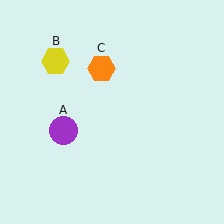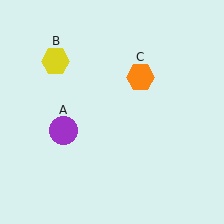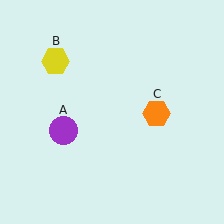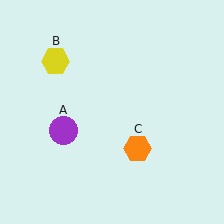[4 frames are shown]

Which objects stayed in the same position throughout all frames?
Purple circle (object A) and yellow hexagon (object B) remained stationary.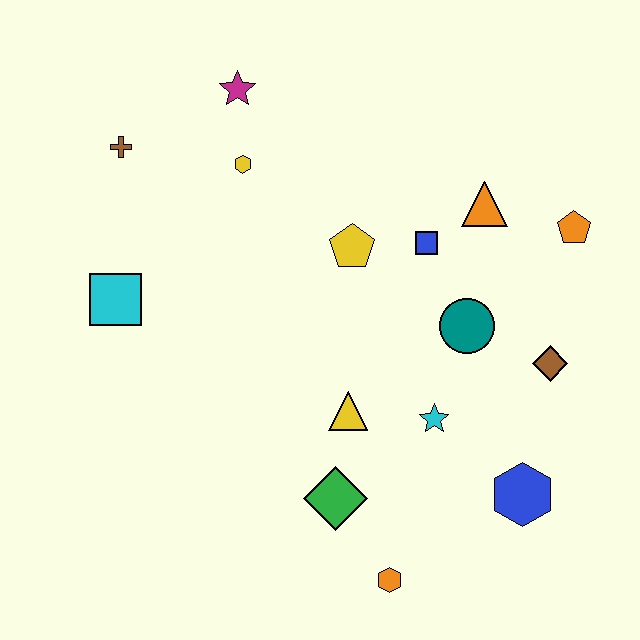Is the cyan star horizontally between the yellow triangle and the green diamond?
No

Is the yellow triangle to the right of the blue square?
No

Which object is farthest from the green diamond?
The magenta star is farthest from the green diamond.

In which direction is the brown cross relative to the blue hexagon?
The brown cross is to the left of the blue hexagon.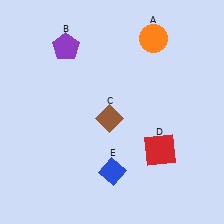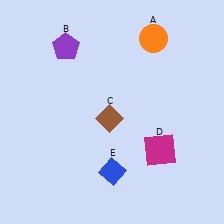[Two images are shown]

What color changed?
The square (D) changed from red in Image 1 to magenta in Image 2.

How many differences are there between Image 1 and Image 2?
There is 1 difference between the two images.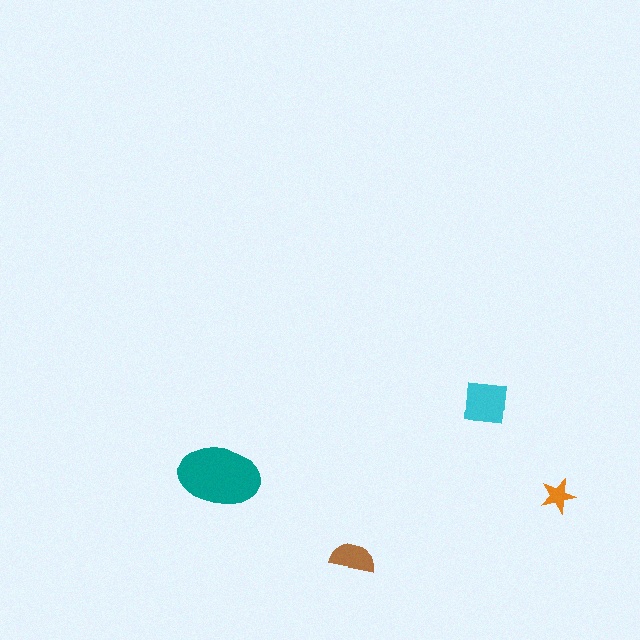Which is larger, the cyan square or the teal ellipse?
The teal ellipse.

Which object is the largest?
The teal ellipse.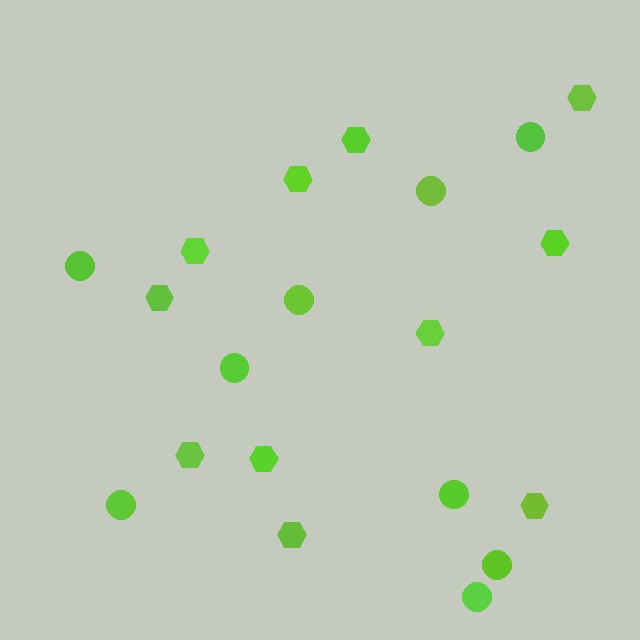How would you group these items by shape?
There are 2 groups: one group of hexagons (11) and one group of circles (9).